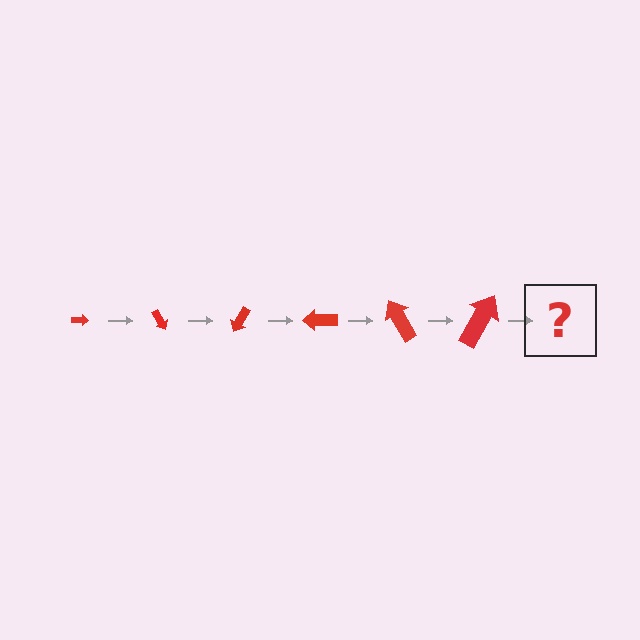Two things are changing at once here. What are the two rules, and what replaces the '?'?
The two rules are that the arrow grows larger each step and it rotates 60 degrees each step. The '?' should be an arrow, larger than the previous one and rotated 360 degrees from the start.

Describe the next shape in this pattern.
It should be an arrow, larger than the previous one and rotated 360 degrees from the start.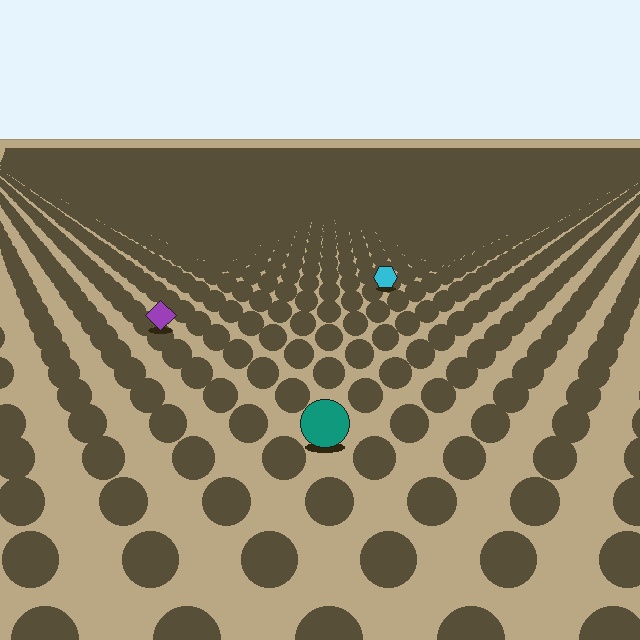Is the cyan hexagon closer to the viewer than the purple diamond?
No. The purple diamond is closer — you can tell from the texture gradient: the ground texture is coarser near it.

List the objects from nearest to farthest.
From nearest to farthest: the teal circle, the purple diamond, the cyan hexagon.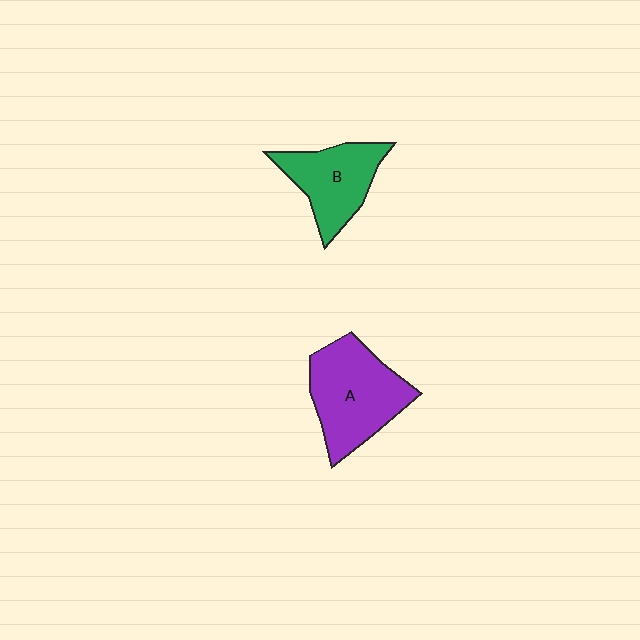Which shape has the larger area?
Shape A (purple).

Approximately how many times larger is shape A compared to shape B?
Approximately 1.3 times.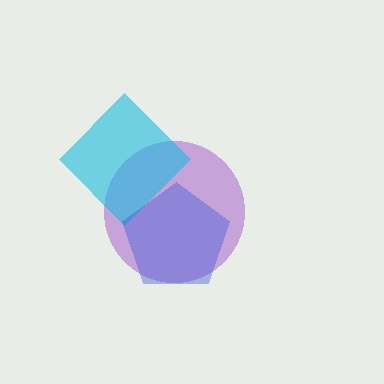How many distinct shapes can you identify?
There are 3 distinct shapes: a purple circle, a cyan diamond, a blue pentagon.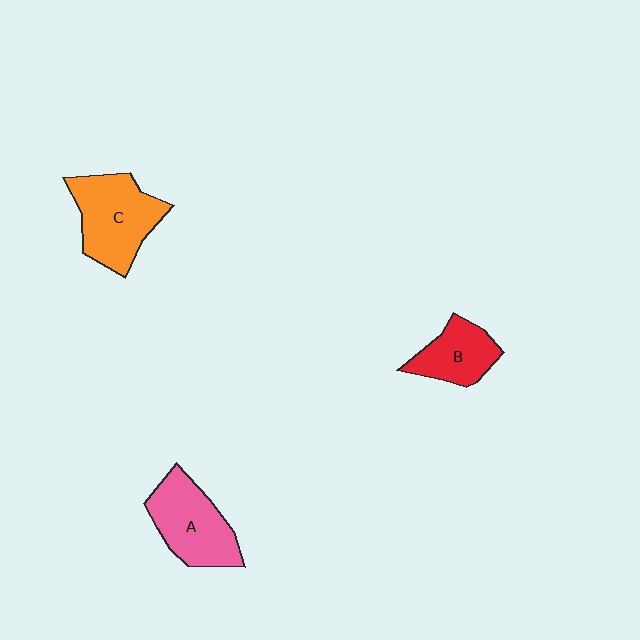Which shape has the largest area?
Shape C (orange).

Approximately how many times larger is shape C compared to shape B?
Approximately 1.6 times.